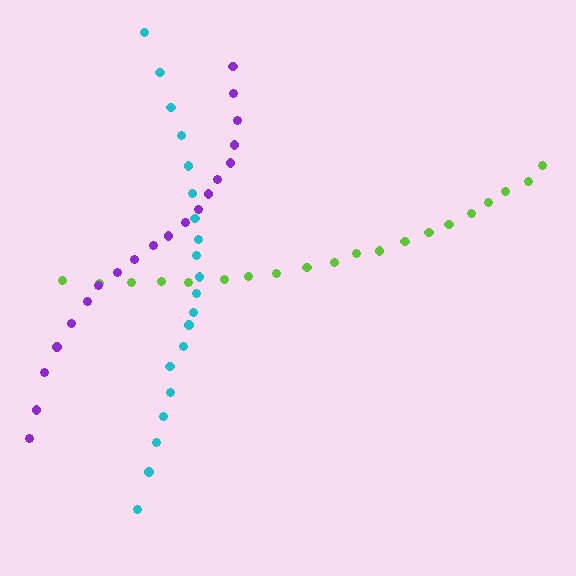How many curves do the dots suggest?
There are 3 distinct paths.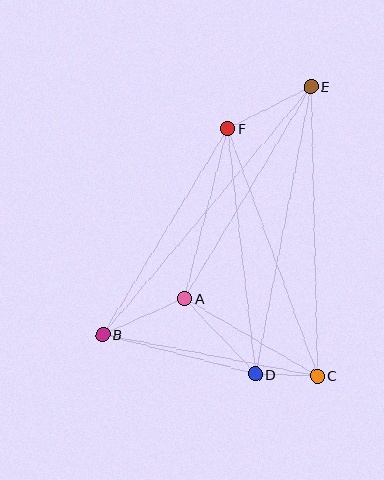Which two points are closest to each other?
Points C and D are closest to each other.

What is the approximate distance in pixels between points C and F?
The distance between C and F is approximately 263 pixels.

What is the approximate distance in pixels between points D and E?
The distance between D and E is approximately 293 pixels.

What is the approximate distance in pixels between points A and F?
The distance between A and F is approximately 175 pixels.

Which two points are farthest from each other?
Points B and E are farthest from each other.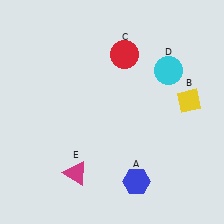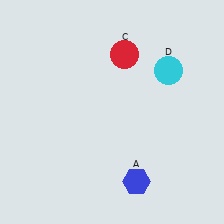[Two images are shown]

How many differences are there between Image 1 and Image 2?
There are 2 differences between the two images.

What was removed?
The magenta triangle (E), the yellow diamond (B) were removed in Image 2.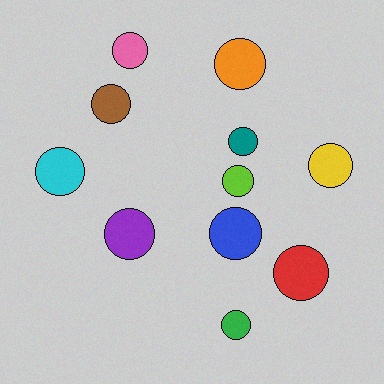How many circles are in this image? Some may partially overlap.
There are 11 circles.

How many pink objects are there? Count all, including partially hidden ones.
There is 1 pink object.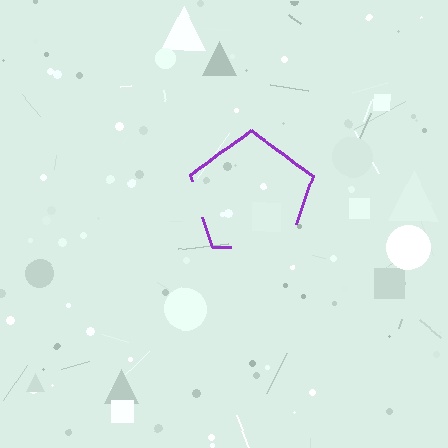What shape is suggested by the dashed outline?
The dashed outline suggests a pentagon.